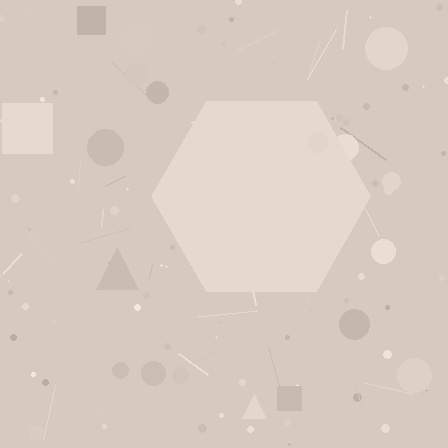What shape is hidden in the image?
A hexagon is hidden in the image.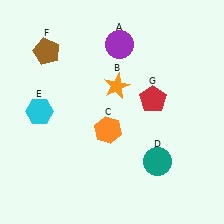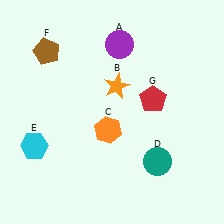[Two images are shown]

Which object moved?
The cyan hexagon (E) moved down.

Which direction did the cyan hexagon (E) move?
The cyan hexagon (E) moved down.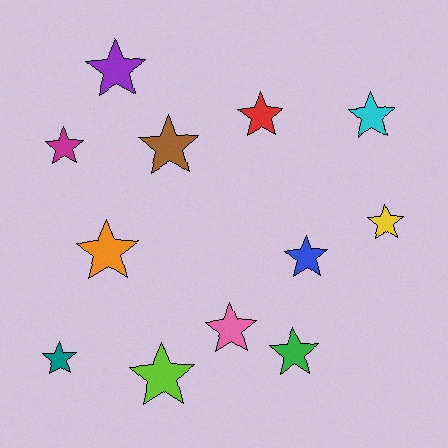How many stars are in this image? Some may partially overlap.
There are 12 stars.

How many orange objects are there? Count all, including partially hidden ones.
There is 1 orange object.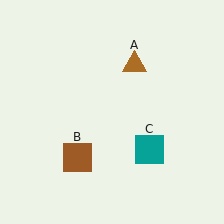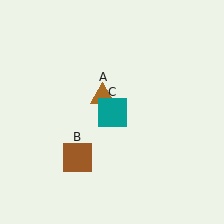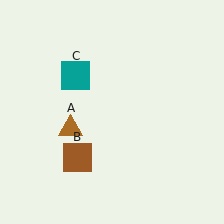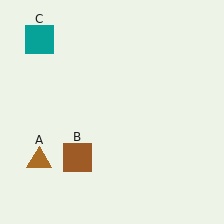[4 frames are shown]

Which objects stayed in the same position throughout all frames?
Brown square (object B) remained stationary.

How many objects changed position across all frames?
2 objects changed position: brown triangle (object A), teal square (object C).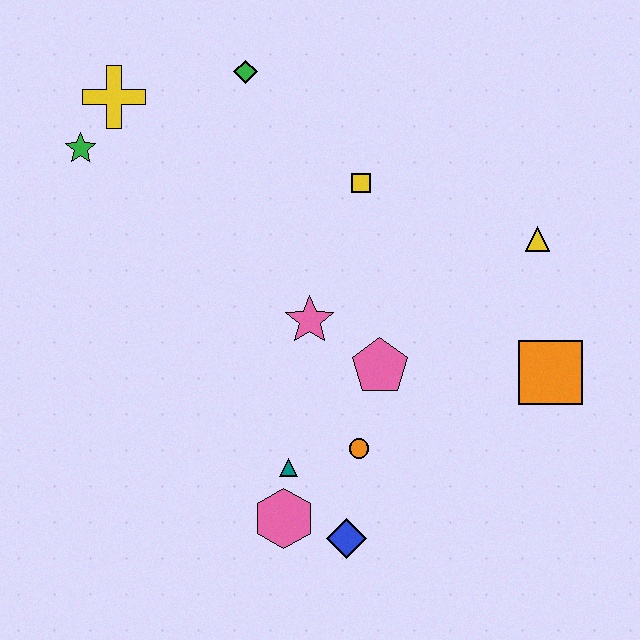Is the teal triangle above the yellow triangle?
No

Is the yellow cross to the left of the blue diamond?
Yes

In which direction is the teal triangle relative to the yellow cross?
The teal triangle is below the yellow cross.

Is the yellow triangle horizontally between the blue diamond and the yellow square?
No